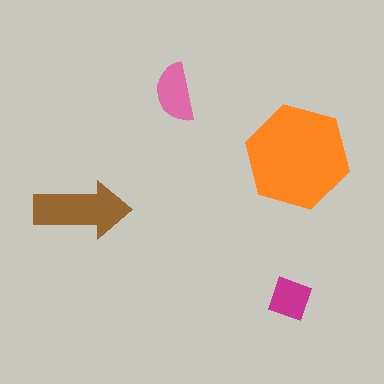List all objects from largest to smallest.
The orange hexagon, the brown arrow, the pink semicircle, the magenta diamond.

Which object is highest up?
The pink semicircle is topmost.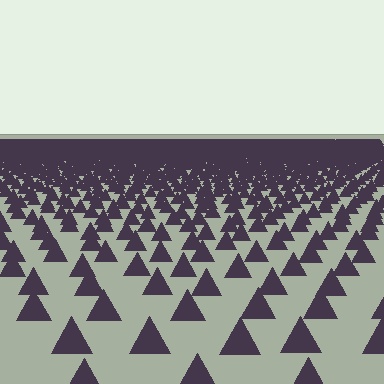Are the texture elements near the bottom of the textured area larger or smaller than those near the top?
Larger. Near the bottom, elements are closer to the viewer and appear at a bigger on-screen size.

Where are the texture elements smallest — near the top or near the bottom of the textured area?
Near the top.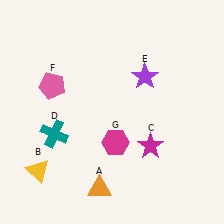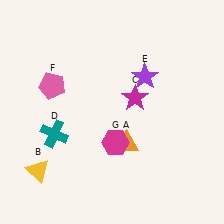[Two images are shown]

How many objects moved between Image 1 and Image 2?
2 objects moved between the two images.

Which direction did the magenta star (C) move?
The magenta star (C) moved up.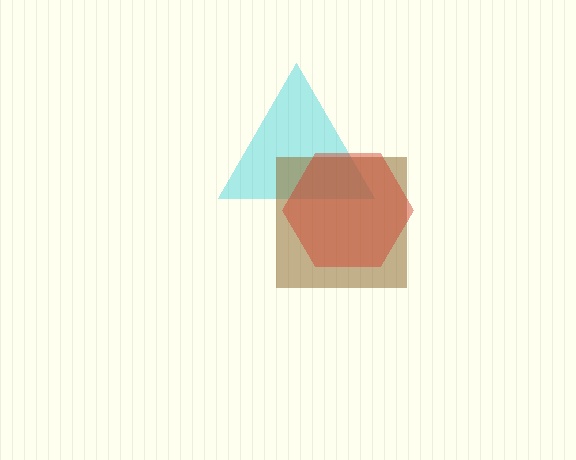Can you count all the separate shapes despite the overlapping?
Yes, there are 3 separate shapes.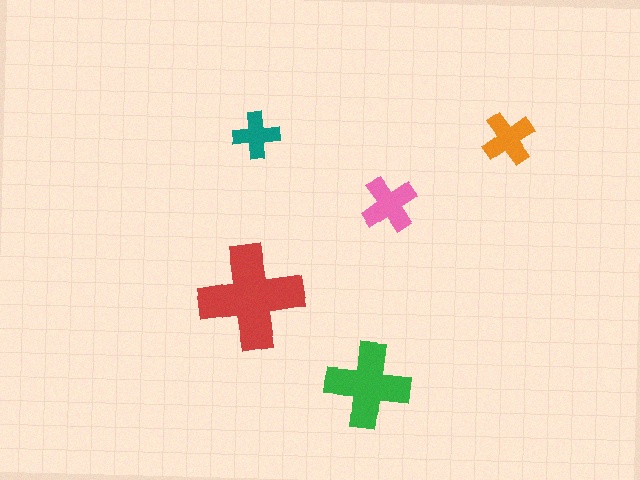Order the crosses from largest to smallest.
the red one, the green one, the pink one, the orange one, the teal one.